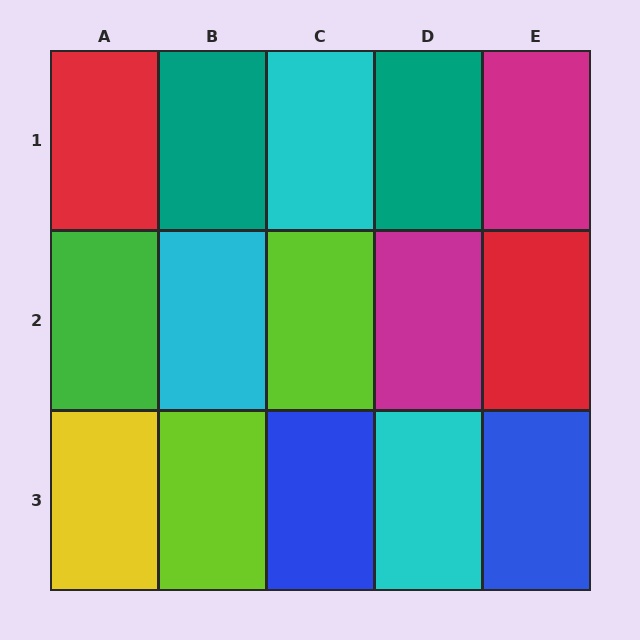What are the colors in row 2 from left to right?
Green, cyan, lime, magenta, red.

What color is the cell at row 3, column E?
Blue.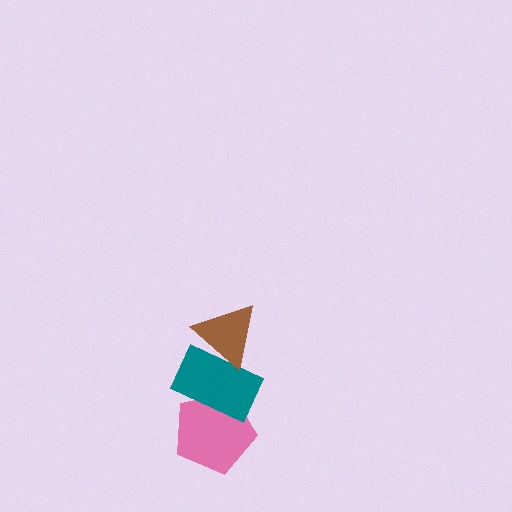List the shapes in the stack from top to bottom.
From top to bottom: the brown triangle, the teal rectangle, the pink pentagon.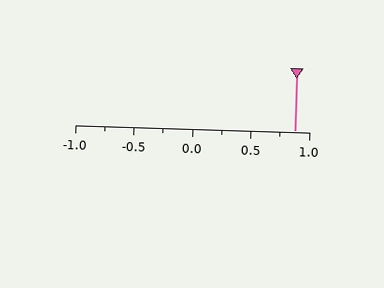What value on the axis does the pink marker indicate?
The marker indicates approximately 0.88.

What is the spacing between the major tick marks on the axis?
The major ticks are spaced 0.5 apart.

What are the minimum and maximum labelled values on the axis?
The axis runs from -1.0 to 1.0.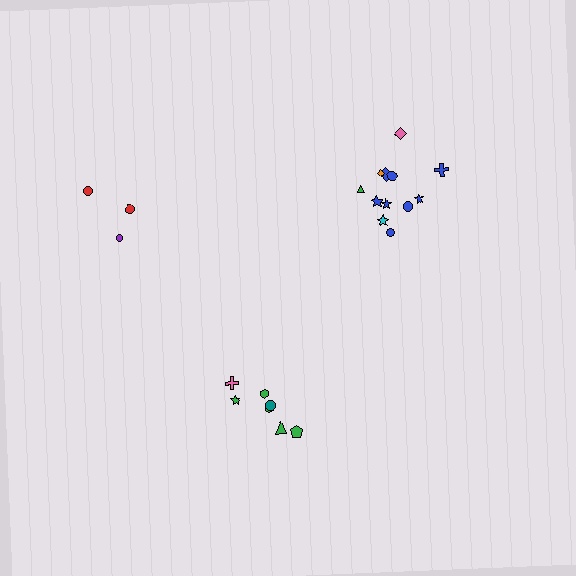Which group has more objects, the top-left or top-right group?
The top-right group.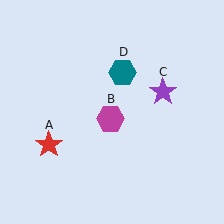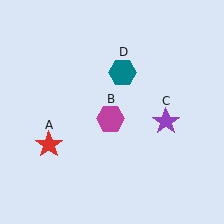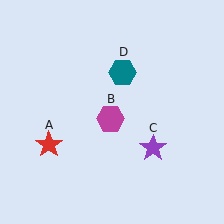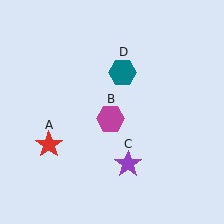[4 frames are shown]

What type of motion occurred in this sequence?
The purple star (object C) rotated clockwise around the center of the scene.